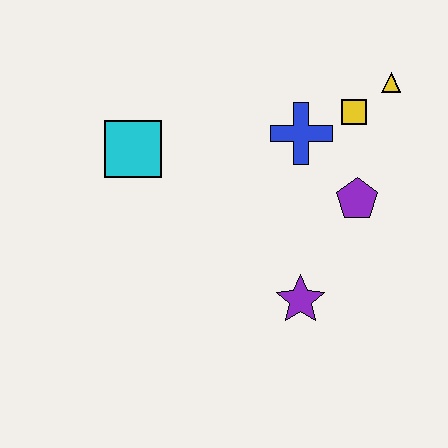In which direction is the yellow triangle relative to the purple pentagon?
The yellow triangle is above the purple pentagon.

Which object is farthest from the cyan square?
The yellow triangle is farthest from the cyan square.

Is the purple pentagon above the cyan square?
No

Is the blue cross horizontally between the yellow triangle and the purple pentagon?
No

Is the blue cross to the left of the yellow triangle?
Yes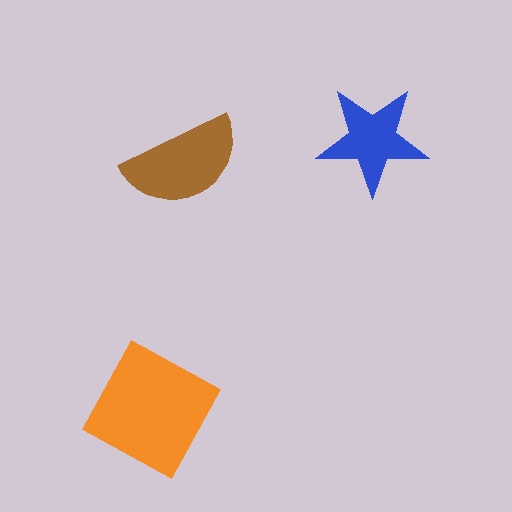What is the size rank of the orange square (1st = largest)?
1st.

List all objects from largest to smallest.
The orange square, the brown semicircle, the blue star.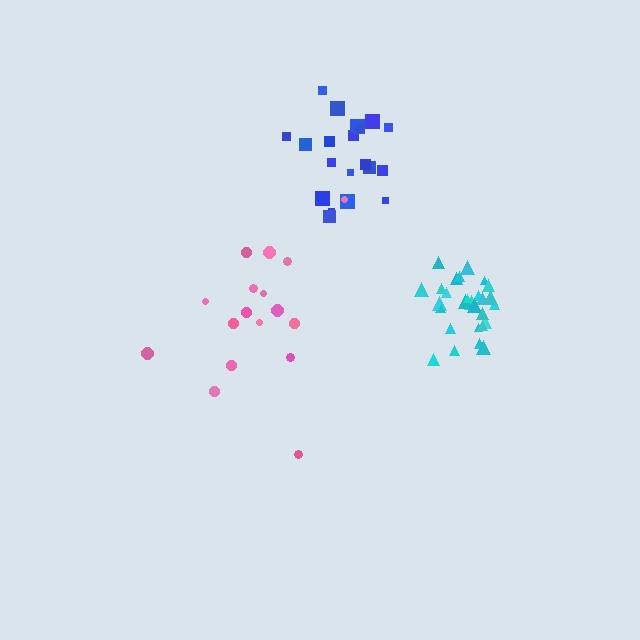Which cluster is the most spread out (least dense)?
Pink.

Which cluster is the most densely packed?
Cyan.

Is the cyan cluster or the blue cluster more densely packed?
Cyan.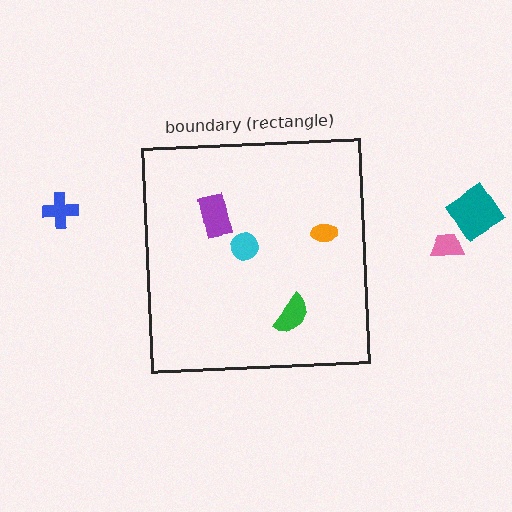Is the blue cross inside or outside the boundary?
Outside.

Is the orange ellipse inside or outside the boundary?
Inside.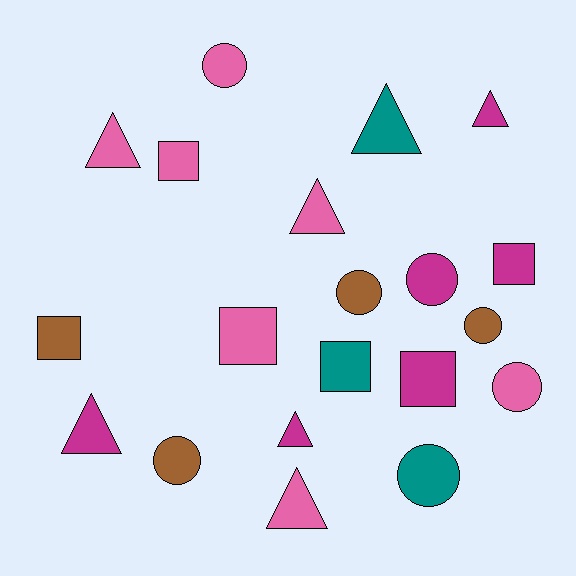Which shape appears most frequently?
Triangle, with 7 objects.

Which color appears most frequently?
Pink, with 7 objects.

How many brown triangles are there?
There are no brown triangles.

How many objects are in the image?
There are 20 objects.